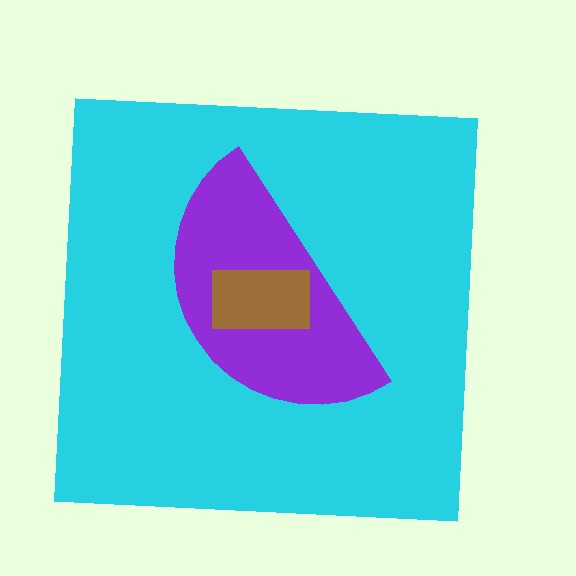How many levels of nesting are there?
3.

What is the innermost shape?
The brown rectangle.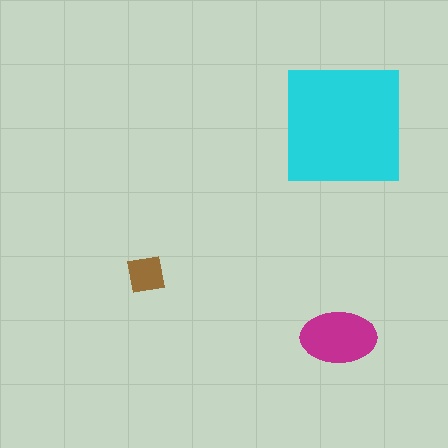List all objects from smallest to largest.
The brown square, the magenta ellipse, the cyan square.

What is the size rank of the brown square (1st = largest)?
3rd.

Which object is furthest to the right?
The cyan square is rightmost.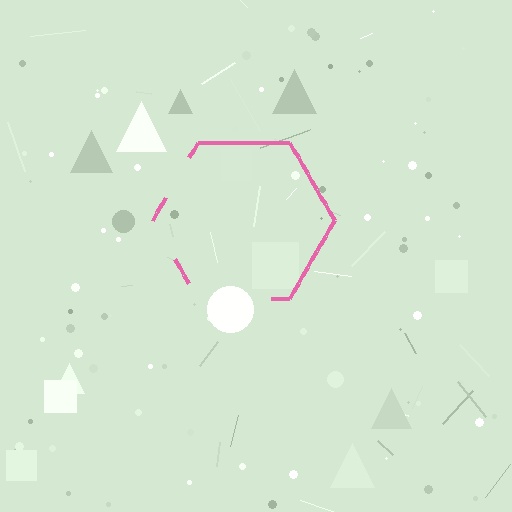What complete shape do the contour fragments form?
The contour fragments form a hexagon.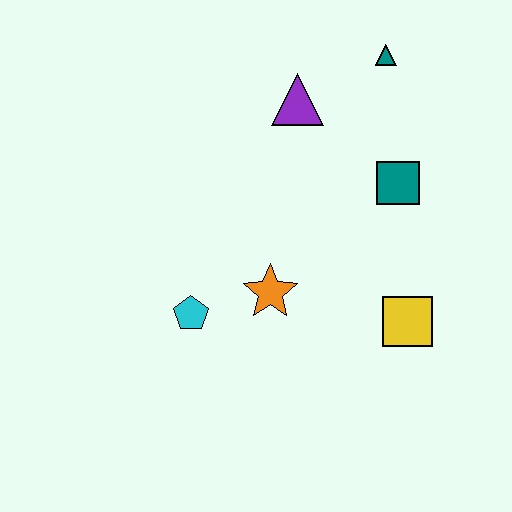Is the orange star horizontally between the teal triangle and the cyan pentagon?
Yes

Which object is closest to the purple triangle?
The teal triangle is closest to the purple triangle.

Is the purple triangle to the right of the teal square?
No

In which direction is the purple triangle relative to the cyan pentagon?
The purple triangle is above the cyan pentagon.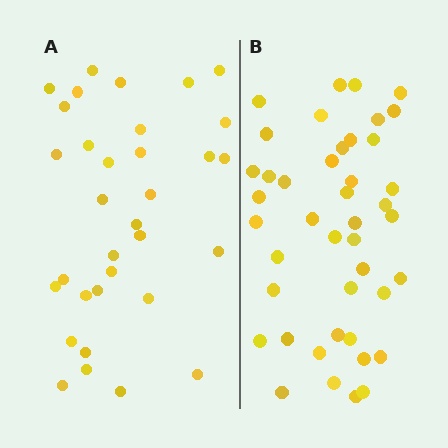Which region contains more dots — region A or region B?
Region B (the right region) has more dots.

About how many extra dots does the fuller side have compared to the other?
Region B has roughly 10 or so more dots than region A.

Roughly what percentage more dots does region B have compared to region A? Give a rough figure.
About 30% more.